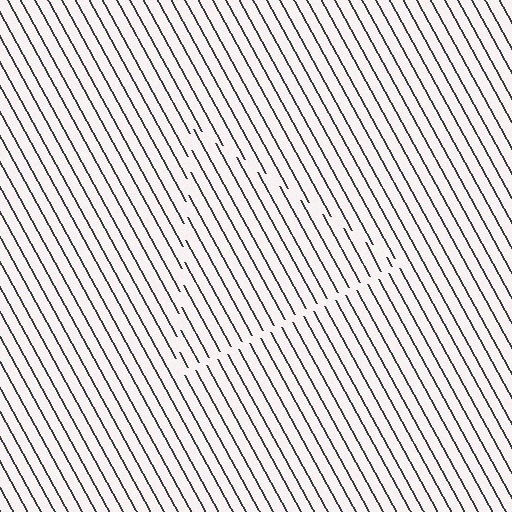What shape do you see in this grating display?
An illusory triangle. The interior of the shape contains the same grating, shifted by half a period — the contour is defined by the phase discontinuity where line-ends from the inner and outer gratings abut.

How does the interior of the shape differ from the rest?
The interior of the shape contains the same grating, shifted by half a period — the contour is defined by the phase discontinuity where line-ends from the inner and outer gratings abut.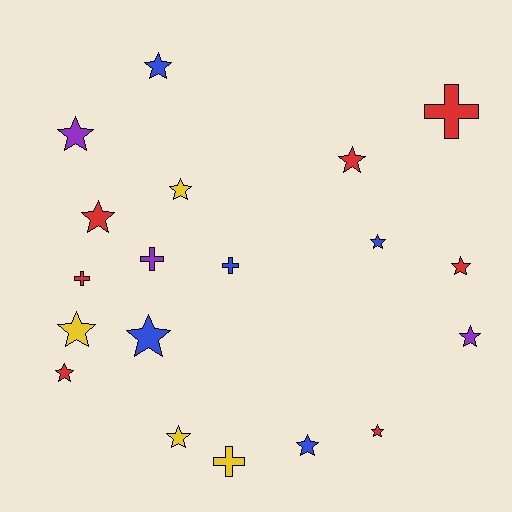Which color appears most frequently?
Red, with 7 objects.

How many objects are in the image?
There are 19 objects.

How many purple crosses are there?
There is 1 purple cross.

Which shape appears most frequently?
Star, with 14 objects.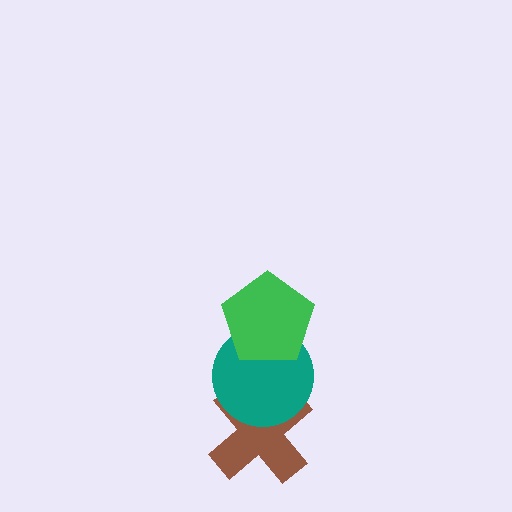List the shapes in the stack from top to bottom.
From top to bottom: the green pentagon, the teal circle, the brown cross.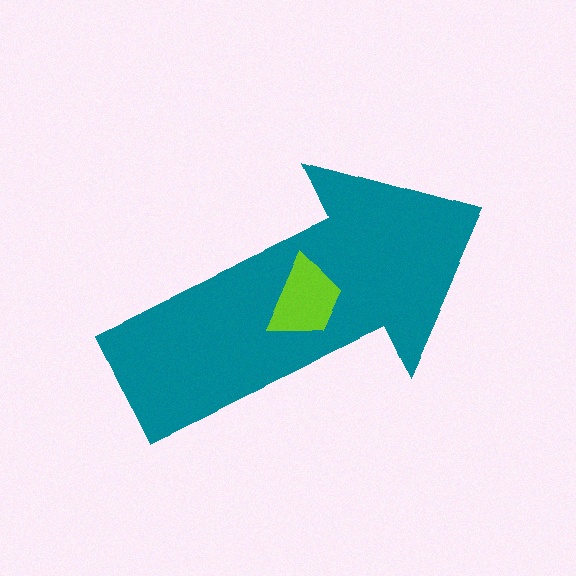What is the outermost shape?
The teal arrow.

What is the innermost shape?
The lime trapezoid.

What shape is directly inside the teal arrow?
The lime trapezoid.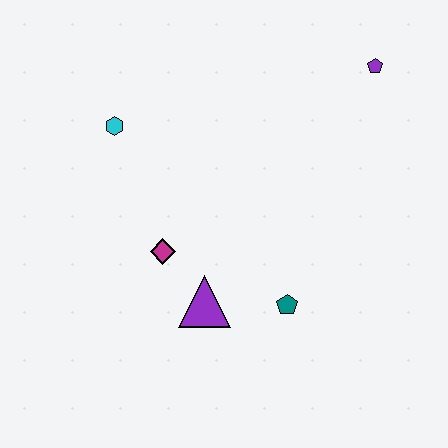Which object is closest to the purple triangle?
The magenta diamond is closest to the purple triangle.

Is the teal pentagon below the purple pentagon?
Yes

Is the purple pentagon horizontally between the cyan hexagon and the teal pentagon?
No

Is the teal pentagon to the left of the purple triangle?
No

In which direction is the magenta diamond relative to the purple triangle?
The magenta diamond is above the purple triangle.